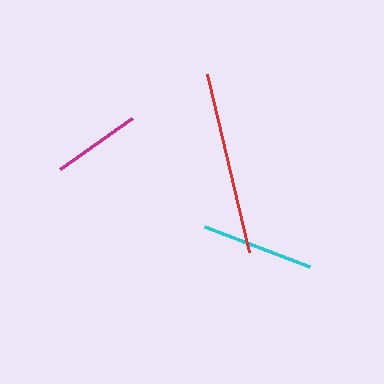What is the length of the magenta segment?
The magenta segment is approximately 88 pixels long.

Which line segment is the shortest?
The magenta line is the shortest at approximately 88 pixels.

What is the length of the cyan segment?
The cyan segment is approximately 112 pixels long.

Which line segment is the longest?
The red line is the longest at approximately 183 pixels.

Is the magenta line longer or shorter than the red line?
The red line is longer than the magenta line.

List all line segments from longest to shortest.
From longest to shortest: red, cyan, magenta.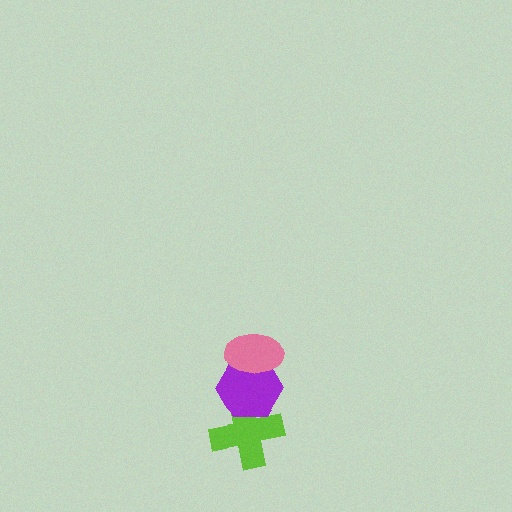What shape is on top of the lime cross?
The purple hexagon is on top of the lime cross.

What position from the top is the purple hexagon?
The purple hexagon is 2nd from the top.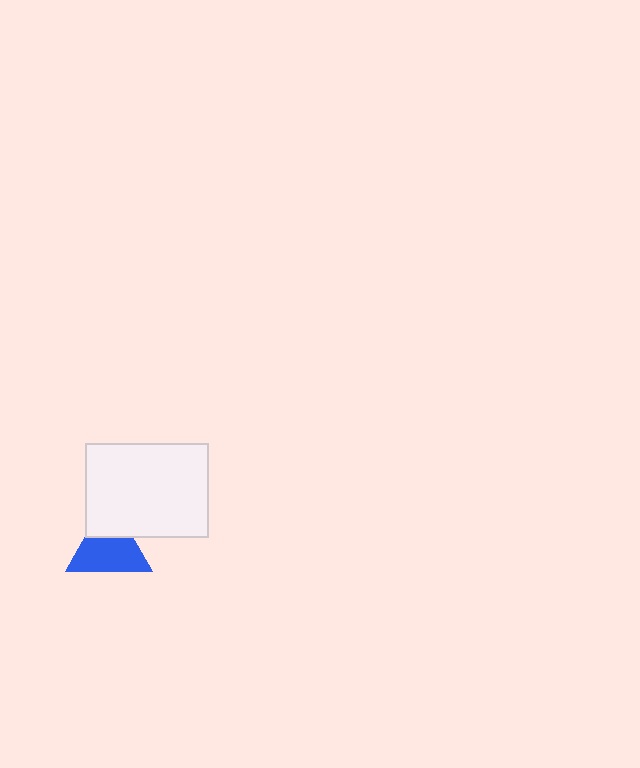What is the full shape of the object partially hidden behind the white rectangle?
The partially hidden object is a blue triangle.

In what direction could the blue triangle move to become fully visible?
The blue triangle could move down. That would shift it out from behind the white rectangle entirely.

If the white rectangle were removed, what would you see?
You would see the complete blue triangle.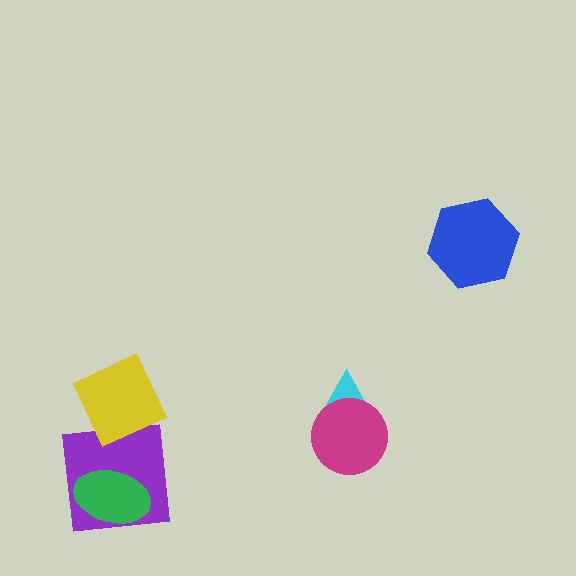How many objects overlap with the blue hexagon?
0 objects overlap with the blue hexagon.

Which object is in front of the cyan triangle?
The magenta circle is in front of the cyan triangle.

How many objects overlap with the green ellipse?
1 object overlaps with the green ellipse.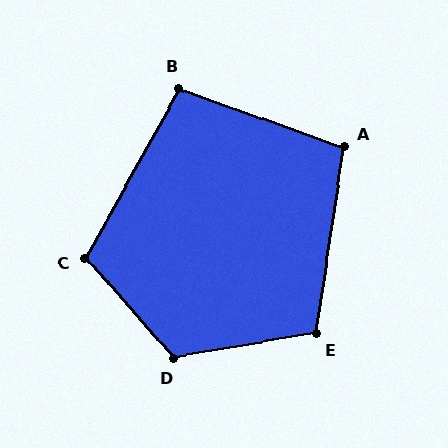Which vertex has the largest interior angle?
D, at approximately 122 degrees.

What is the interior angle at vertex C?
Approximately 110 degrees (obtuse).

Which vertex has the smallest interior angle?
B, at approximately 99 degrees.